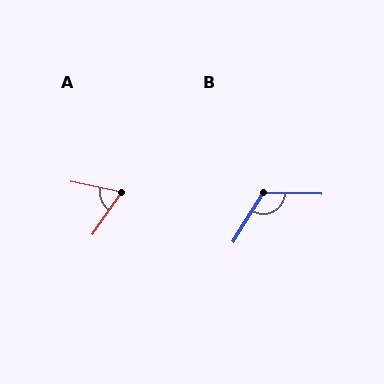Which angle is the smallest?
A, at approximately 68 degrees.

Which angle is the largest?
B, at approximately 120 degrees.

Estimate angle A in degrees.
Approximately 68 degrees.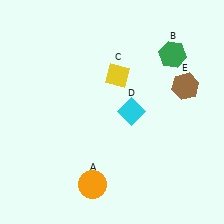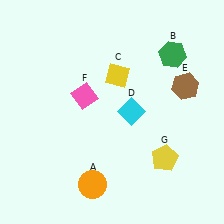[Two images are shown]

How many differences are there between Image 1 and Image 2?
There are 2 differences between the two images.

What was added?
A pink diamond (F), a yellow pentagon (G) were added in Image 2.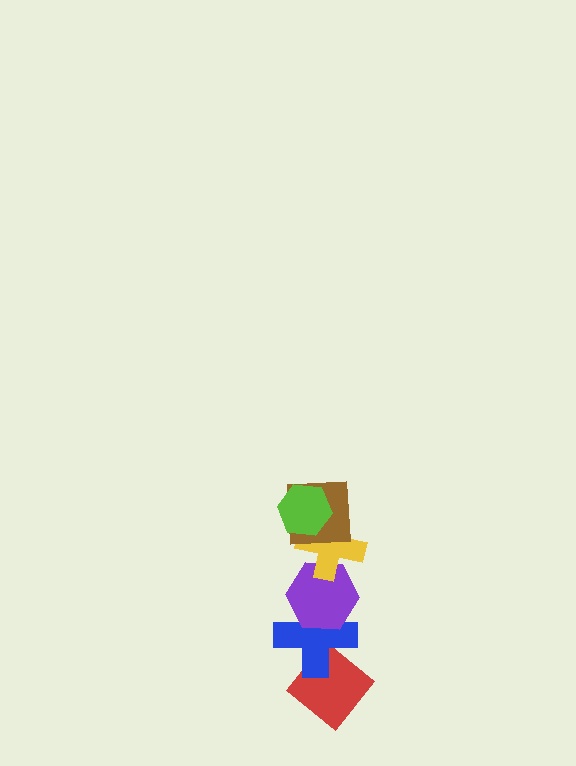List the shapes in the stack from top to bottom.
From top to bottom: the lime hexagon, the brown square, the yellow cross, the purple hexagon, the blue cross, the red diamond.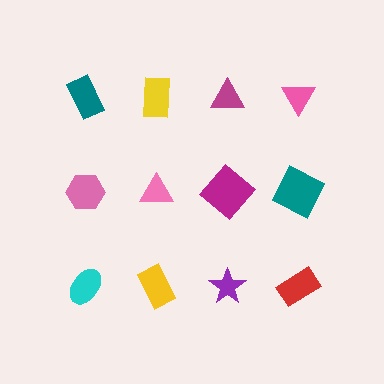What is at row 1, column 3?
A magenta triangle.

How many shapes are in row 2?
4 shapes.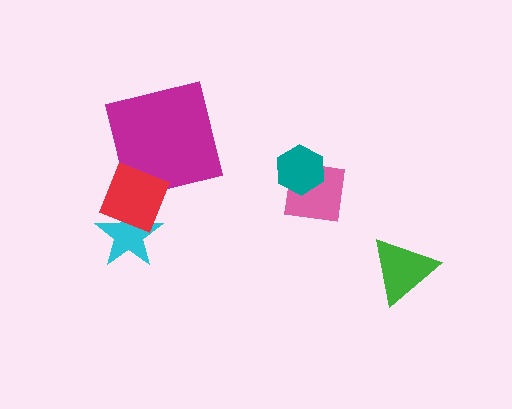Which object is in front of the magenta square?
The red diamond is in front of the magenta square.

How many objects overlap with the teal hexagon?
1 object overlaps with the teal hexagon.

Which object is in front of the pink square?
The teal hexagon is in front of the pink square.